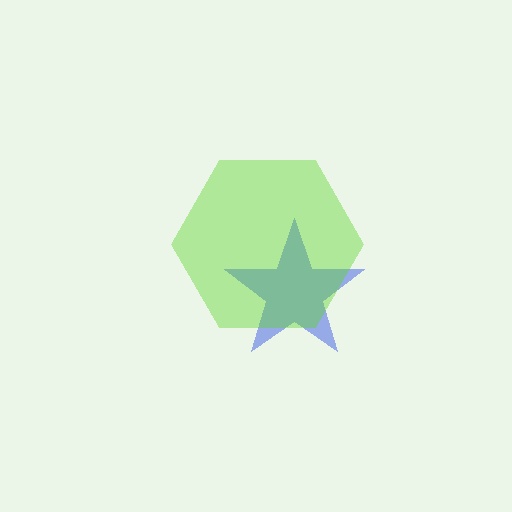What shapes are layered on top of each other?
The layered shapes are: a blue star, a lime hexagon.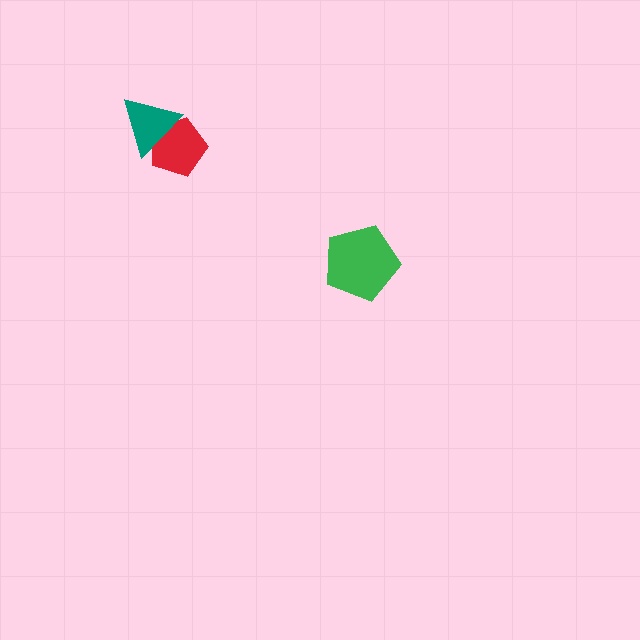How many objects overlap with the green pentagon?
0 objects overlap with the green pentagon.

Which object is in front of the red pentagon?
The teal triangle is in front of the red pentagon.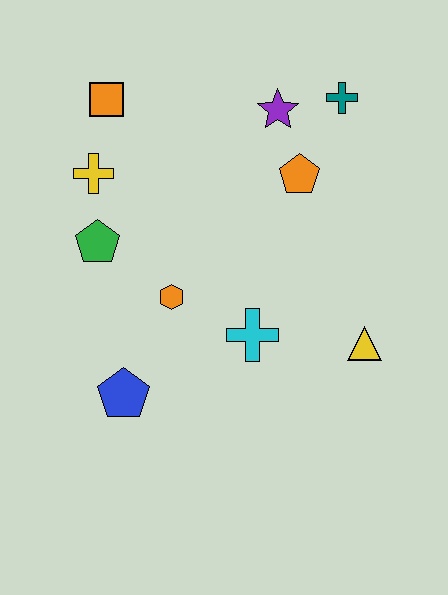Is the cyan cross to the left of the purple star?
Yes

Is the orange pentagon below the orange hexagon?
No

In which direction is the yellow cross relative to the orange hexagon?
The yellow cross is above the orange hexagon.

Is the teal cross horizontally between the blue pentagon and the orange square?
No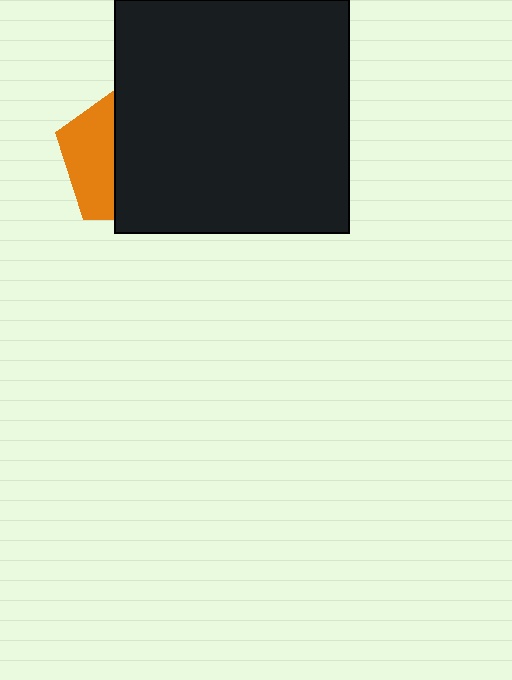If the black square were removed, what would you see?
You would see the complete orange pentagon.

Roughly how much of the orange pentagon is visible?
A small part of it is visible (roughly 35%).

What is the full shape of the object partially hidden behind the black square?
The partially hidden object is an orange pentagon.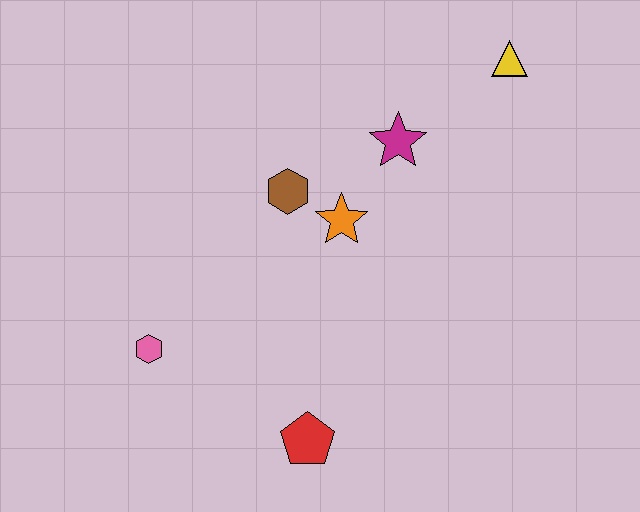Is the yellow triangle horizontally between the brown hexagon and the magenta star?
No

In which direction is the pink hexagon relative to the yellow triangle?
The pink hexagon is to the left of the yellow triangle.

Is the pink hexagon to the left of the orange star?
Yes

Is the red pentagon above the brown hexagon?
No